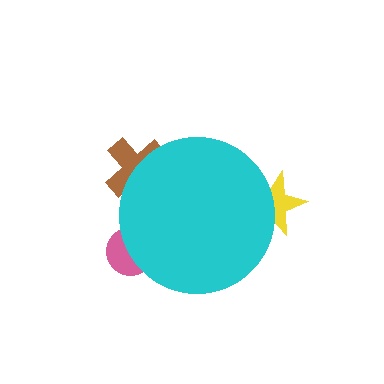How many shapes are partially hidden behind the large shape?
3 shapes are partially hidden.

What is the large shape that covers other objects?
A cyan circle.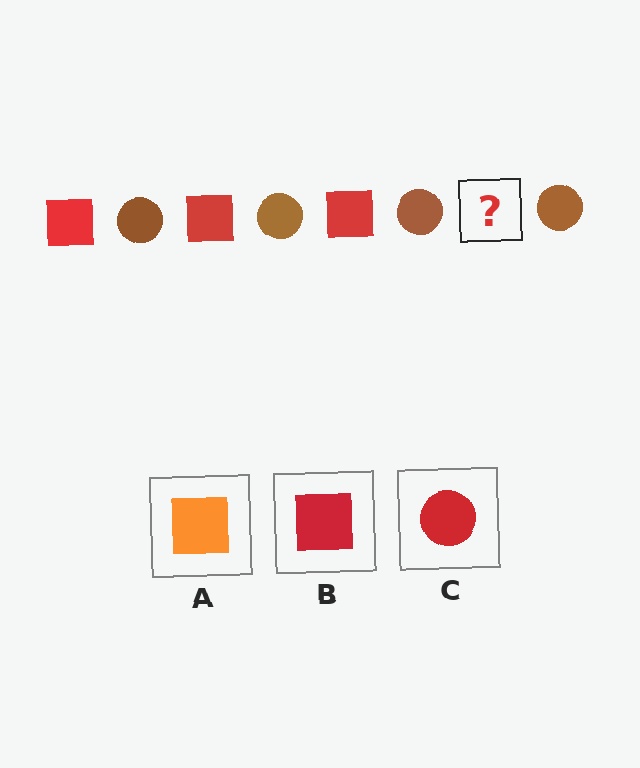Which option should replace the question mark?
Option B.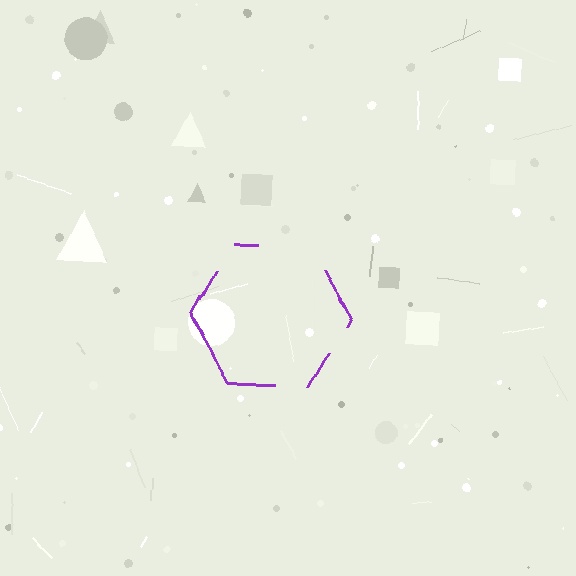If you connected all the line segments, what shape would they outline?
They would outline a hexagon.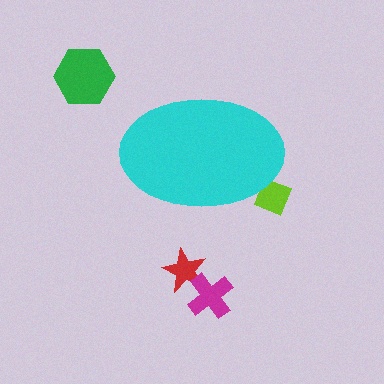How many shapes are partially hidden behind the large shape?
1 shape is partially hidden.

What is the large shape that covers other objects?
A cyan ellipse.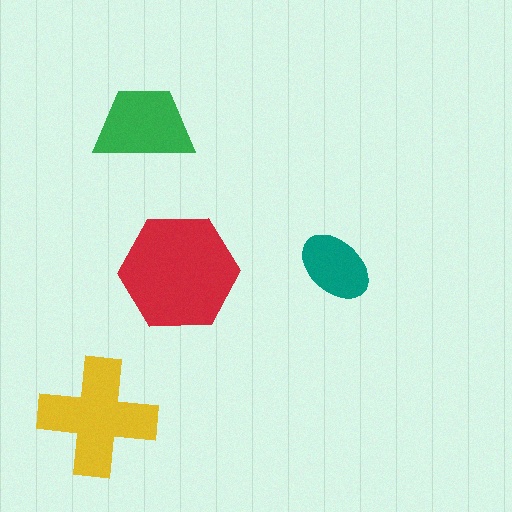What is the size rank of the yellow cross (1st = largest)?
2nd.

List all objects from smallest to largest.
The teal ellipse, the green trapezoid, the yellow cross, the red hexagon.